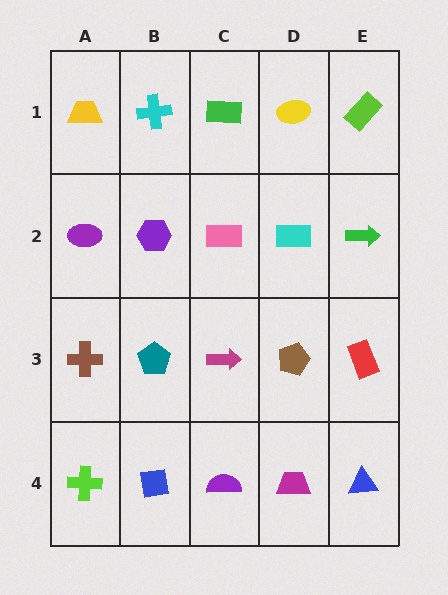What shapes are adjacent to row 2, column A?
A yellow trapezoid (row 1, column A), a brown cross (row 3, column A), a purple hexagon (row 2, column B).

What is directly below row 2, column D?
A brown pentagon.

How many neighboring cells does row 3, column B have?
4.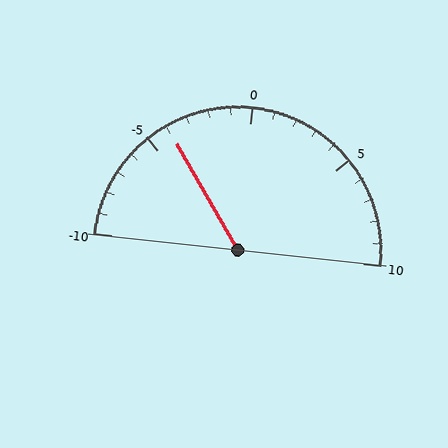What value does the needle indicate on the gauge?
The needle indicates approximately -4.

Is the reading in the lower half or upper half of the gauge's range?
The reading is in the lower half of the range (-10 to 10).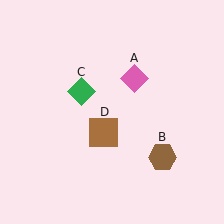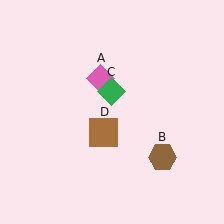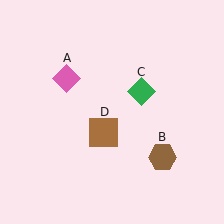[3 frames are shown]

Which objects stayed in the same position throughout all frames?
Brown hexagon (object B) and brown square (object D) remained stationary.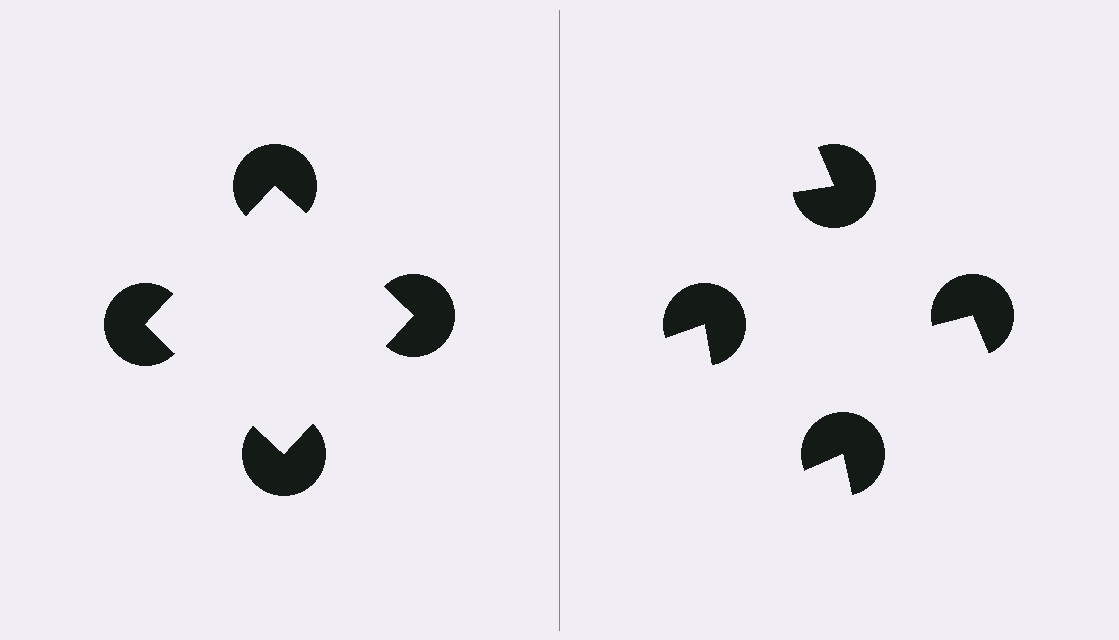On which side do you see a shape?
An illusory square appears on the left side. On the right side the wedge cuts are rotated, so no coherent shape forms.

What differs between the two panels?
The pac-man discs are positioned identically on both sides; only the wedge orientations differ. On the left they align to a square; on the right they are misaligned.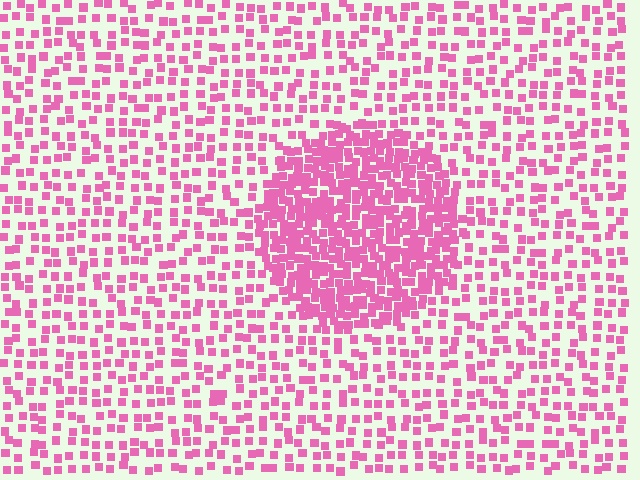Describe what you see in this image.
The image contains small pink elements arranged at two different densities. A circle-shaped region is visible where the elements are more densely packed than the surrounding area.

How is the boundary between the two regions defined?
The boundary is defined by a change in element density (approximately 2.5x ratio). All elements are the same color, size, and shape.